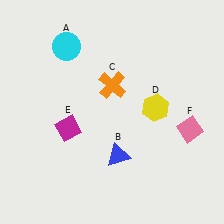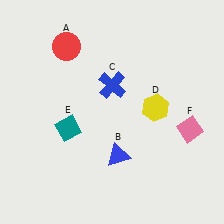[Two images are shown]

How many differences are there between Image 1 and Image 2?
There are 3 differences between the two images.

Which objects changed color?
A changed from cyan to red. C changed from orange to blue. E changed from magenta to teal.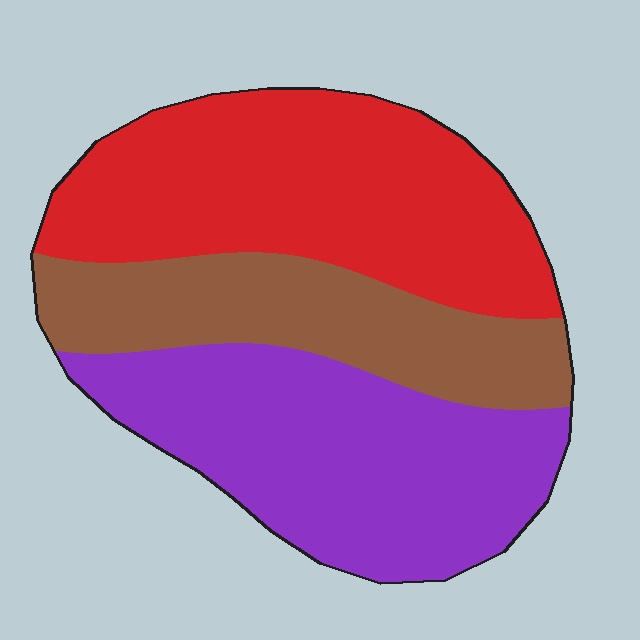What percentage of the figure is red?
Red covers roughly 40% of the figure.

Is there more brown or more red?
Red.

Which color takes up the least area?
Brown, at roughly 25%.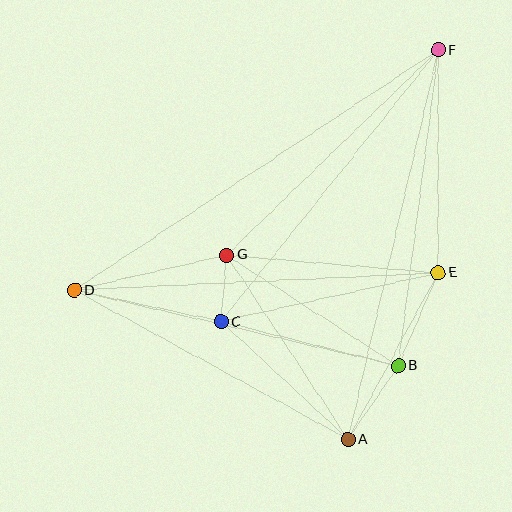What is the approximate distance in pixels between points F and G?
The distance between F and G is approximately 294 pixels.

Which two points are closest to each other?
Points C and G are closest to each other.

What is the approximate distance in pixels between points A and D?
The distance between A and D is approximately 312 pixels.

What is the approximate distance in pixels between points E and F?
The distance between E and F is approximately 222 pixels.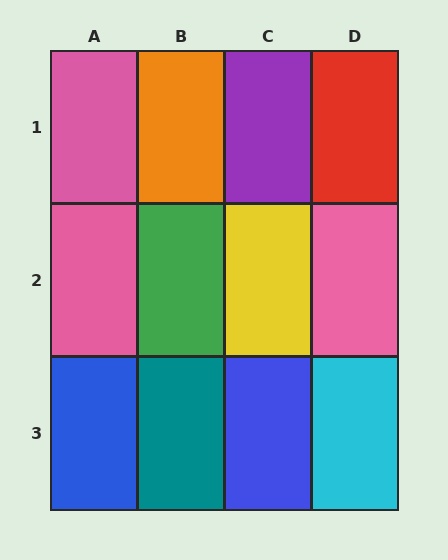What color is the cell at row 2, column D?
Pink.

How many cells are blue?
2 cells are blue.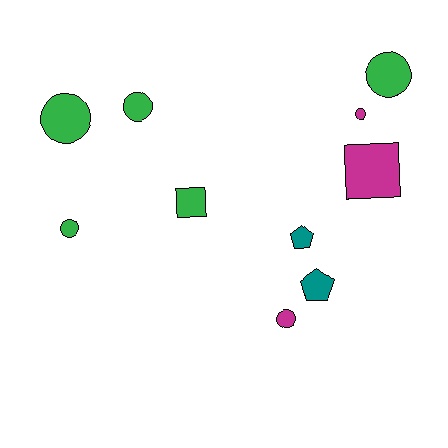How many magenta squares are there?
There is 1 magenta square.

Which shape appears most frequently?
Circle, with 6 objects.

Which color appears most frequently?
Green, with 5 objects.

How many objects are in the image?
There are 10 objects.